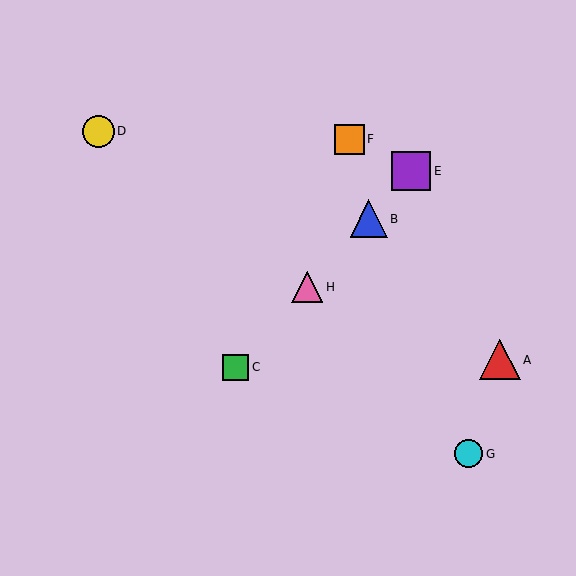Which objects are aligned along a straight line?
Objects B, C, E, H are aligned along a straight line.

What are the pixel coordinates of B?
Object B is at (369, 219).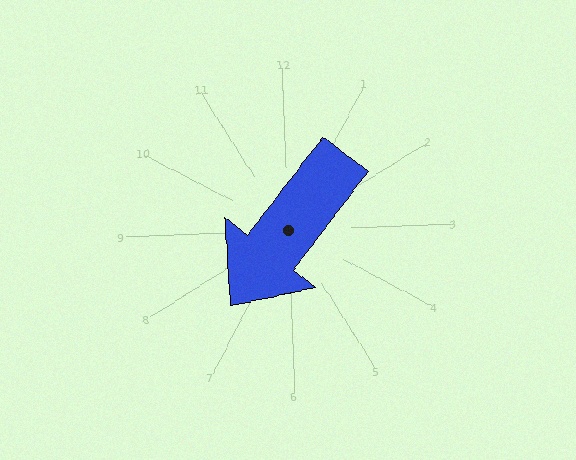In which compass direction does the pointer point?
Southwest.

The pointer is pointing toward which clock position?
Roughly 7 o'clock.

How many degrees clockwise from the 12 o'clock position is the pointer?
Approximately 220 degrees.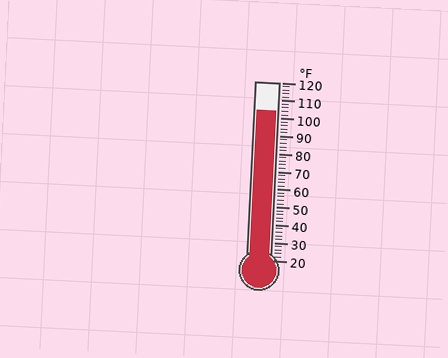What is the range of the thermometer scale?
The thermometer scale ranges from 20°F to 120°F.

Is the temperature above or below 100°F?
The temperature is above 100°F.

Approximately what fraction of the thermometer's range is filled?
The thermometer is filled to approximately 85% of its range.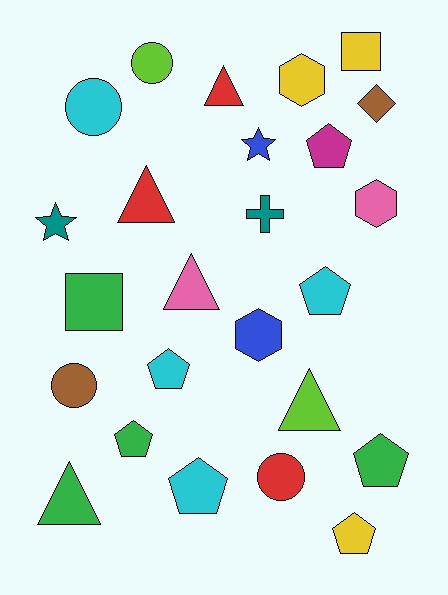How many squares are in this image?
There are 2 squares.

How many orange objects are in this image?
There are no orange objects.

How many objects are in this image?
There are 25 objects.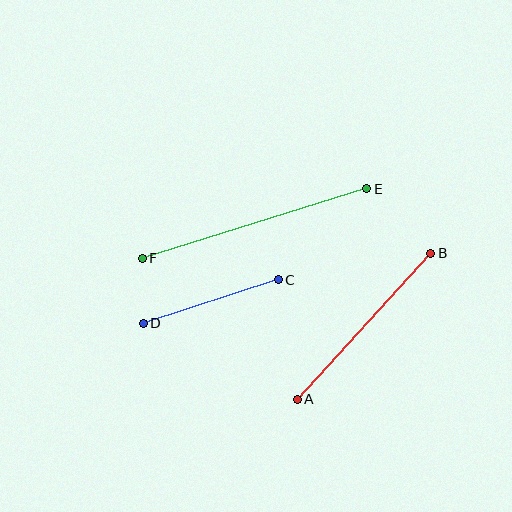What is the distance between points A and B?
The distance is approximately 198 pixels.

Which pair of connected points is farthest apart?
Points E and F are farthest apart.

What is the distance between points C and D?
The distance is approximately 142 pixels.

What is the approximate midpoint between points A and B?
The midpoint is at approximately (364, 326) pixels.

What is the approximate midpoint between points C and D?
The midpoint is at approximately (211, 302) pixels.